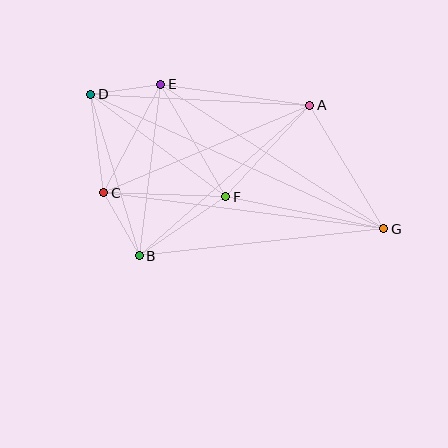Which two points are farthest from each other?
Points D and G are farthest from each other.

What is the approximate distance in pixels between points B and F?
The distance between B and F is approximately 104 pixels.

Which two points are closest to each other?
Points D and E are closest to each other.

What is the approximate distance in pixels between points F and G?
The distance between F and G is approximately 161 pixels.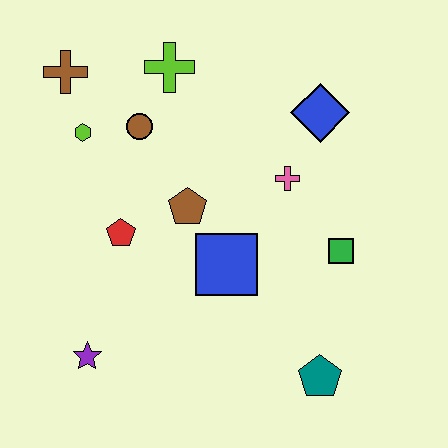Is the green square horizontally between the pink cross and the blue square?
No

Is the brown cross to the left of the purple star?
Yes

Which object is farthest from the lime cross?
The teal pentagon is farthest from the lime cross.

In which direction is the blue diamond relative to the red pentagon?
The blue diamond is to the right of the red pentagon.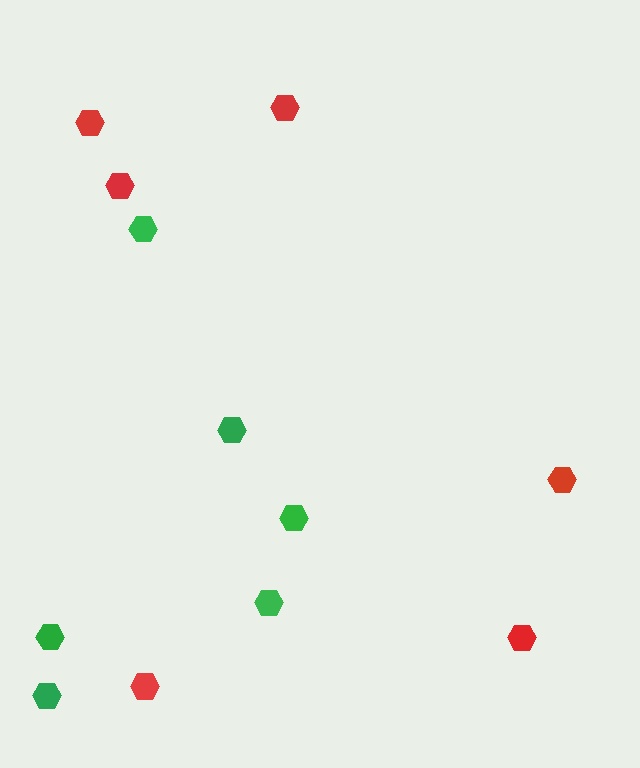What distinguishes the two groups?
There are 2 groups: one group of red hexagons (6) and one group of green hexagons (6).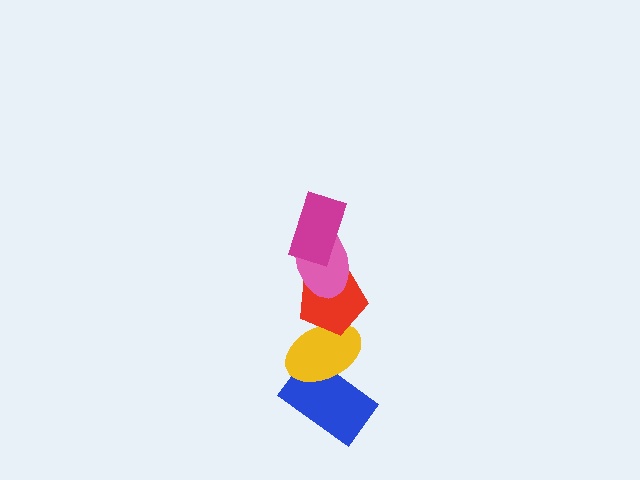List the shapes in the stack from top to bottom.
From top to bottom: the magenta rectangle, the pink ellipse, the red pentagon, the yellow ellipse, the blue rectangle.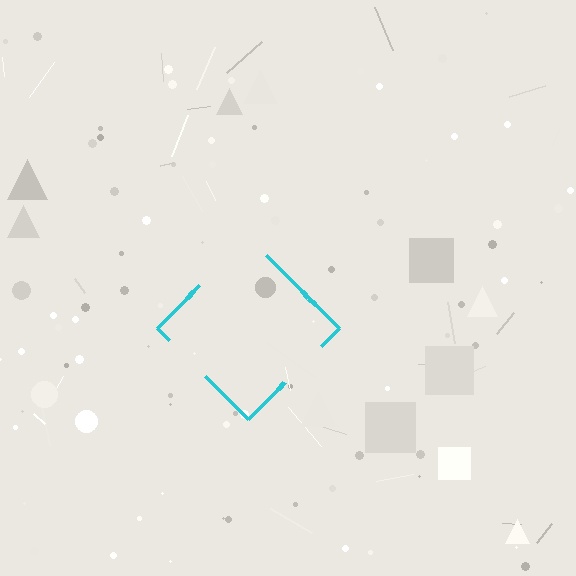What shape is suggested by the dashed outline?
The dashed outline suggests a diamond.